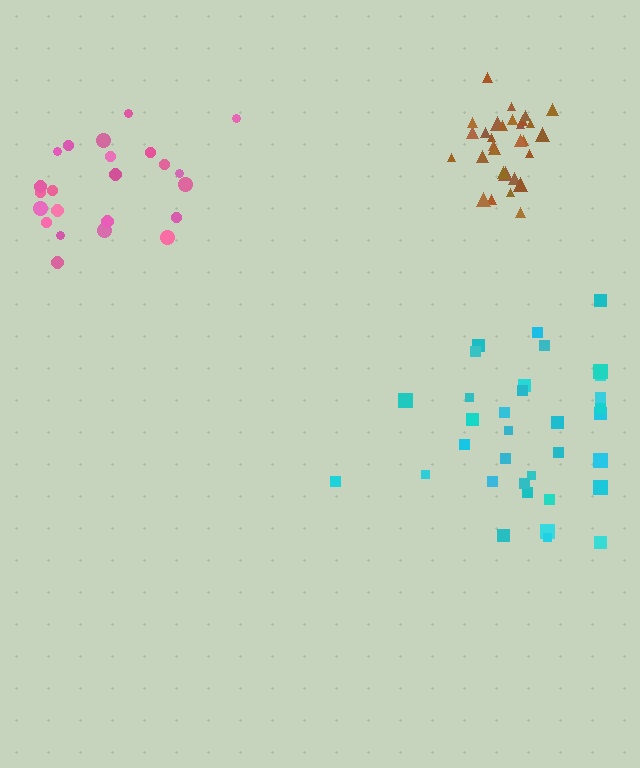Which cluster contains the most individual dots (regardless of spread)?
Cyan (34).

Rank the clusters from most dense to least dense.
brown, pink, cyan.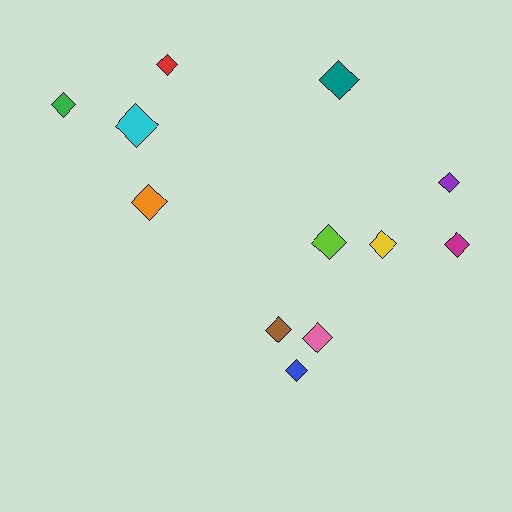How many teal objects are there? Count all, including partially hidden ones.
There is 1 teal object.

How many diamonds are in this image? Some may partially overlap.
There are 12 diamonds.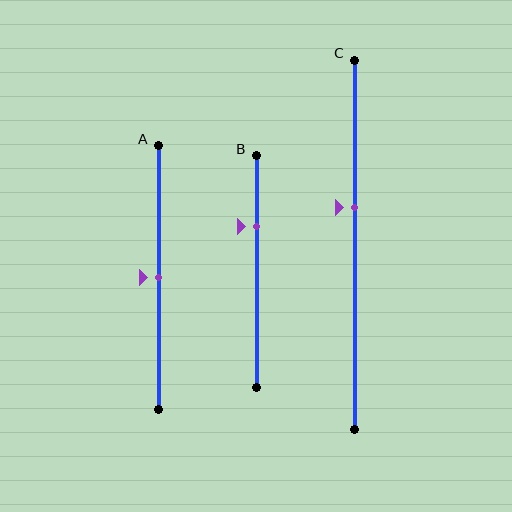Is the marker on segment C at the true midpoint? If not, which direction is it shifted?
No, the marker on segment C is shifted upward by about 10% of the segment length.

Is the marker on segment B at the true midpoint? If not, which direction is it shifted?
No, the marker on segment B is shifted upward by about 19% of the segment length.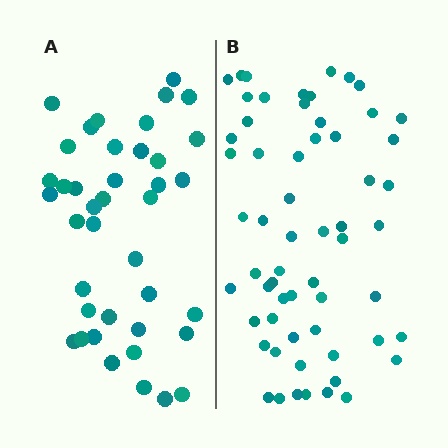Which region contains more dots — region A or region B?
Region B (the right region) has more dots.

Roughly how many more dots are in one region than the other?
Region B has approximately 20 more dots than region A.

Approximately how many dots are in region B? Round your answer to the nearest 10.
About 60 dots.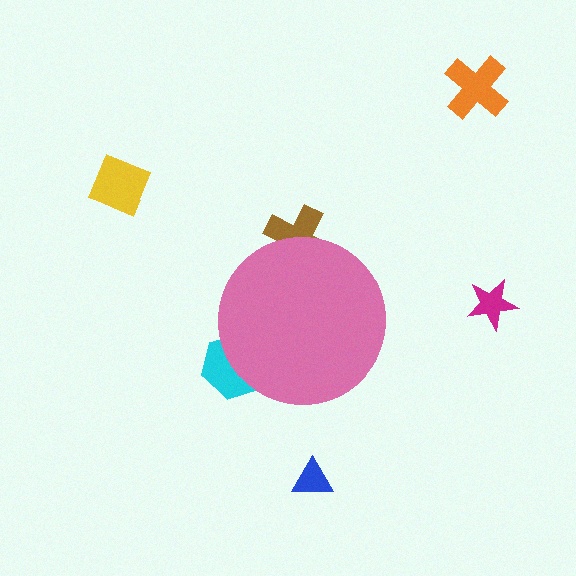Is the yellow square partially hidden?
No, the yellow square is fully visible.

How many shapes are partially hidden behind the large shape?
2 shapes are partially hidden.